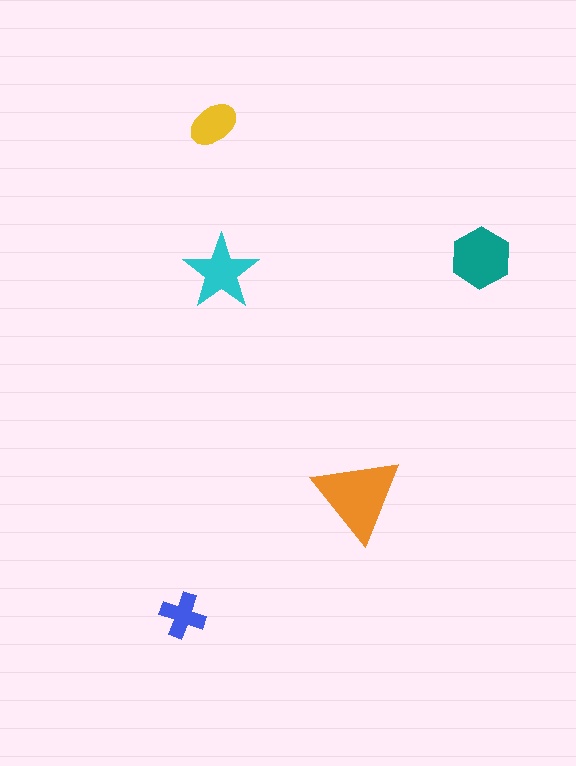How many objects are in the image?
There are 5 objects in the image.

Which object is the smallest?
The blue cross.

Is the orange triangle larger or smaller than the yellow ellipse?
Larger.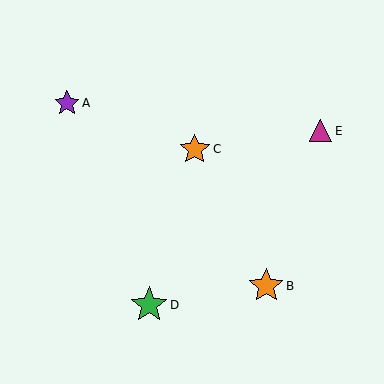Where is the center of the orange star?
The center of the orange star is at (195, 149).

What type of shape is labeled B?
Shape B is an orange star.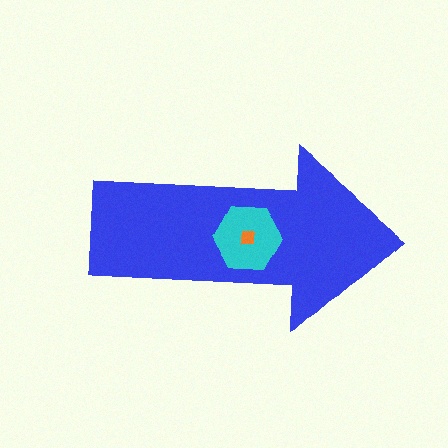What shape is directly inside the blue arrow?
The cyan hexagon.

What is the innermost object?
The orange square.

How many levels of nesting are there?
3.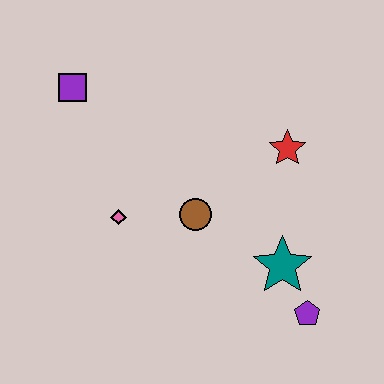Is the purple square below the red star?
No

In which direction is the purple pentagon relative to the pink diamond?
The purple pentagon is to the right of the pink diamond.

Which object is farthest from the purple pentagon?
The purple square is farthest from the purple pentagon.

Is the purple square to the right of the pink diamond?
No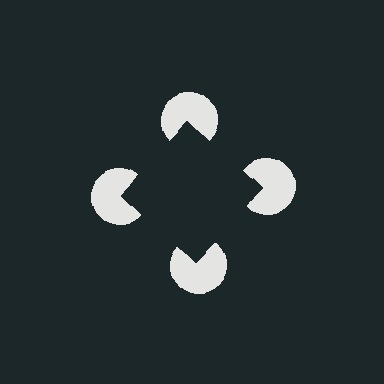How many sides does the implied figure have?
4 sides.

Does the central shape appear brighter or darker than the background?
It typically appears slightly darker than the background, even though no actual brightness change is drawn.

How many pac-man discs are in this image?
There are 4 — one at each vertex of the illusory square.